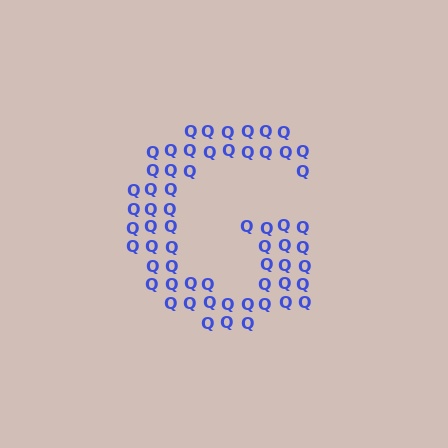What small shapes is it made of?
It is made of small letter Q's.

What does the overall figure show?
The overall figure shows the letter G.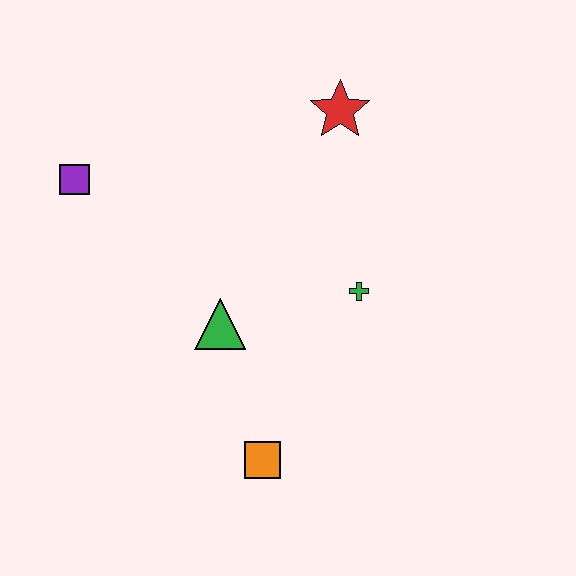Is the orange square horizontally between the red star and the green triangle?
Yes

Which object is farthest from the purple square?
The orange square is farthest from the purple square.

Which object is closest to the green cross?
The green triangle is closest to the green cross.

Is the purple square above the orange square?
Yes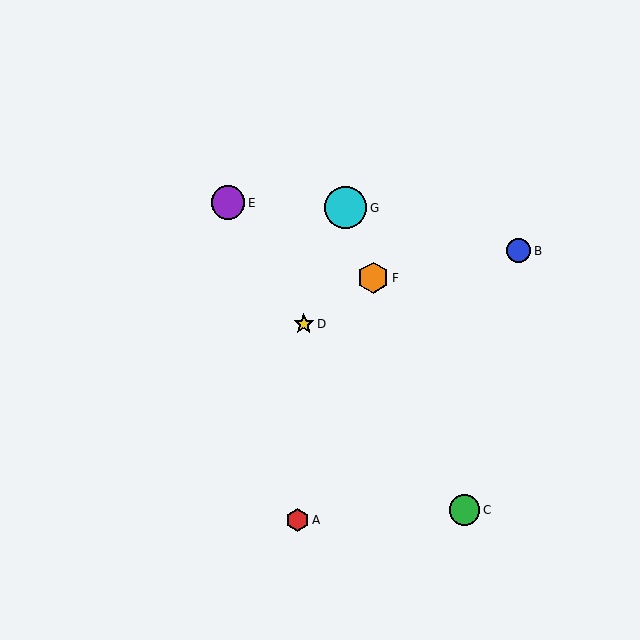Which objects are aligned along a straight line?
Objects C, F, G are aligned along a straight line.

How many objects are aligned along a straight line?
3 objects (C, F, G) are aligned along a straight line.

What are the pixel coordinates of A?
Object A is at (297, 520).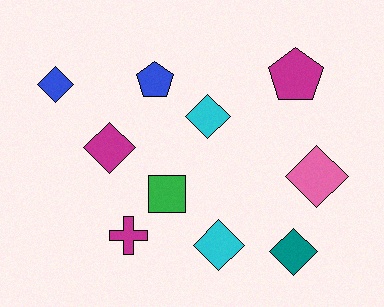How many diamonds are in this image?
There are 6 diamonds.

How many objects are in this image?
There are 10 objects.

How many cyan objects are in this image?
There are 2 cyan objects.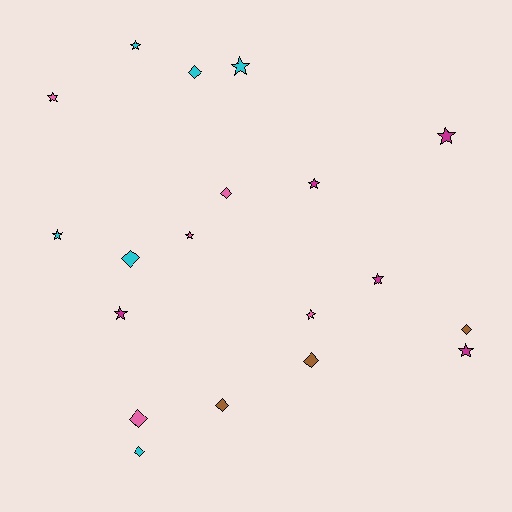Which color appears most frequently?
Cyan, with 6 objects.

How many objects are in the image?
There are 19 objects.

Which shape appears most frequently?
Star, with 11 objects.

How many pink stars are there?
There are 3 pink stars.